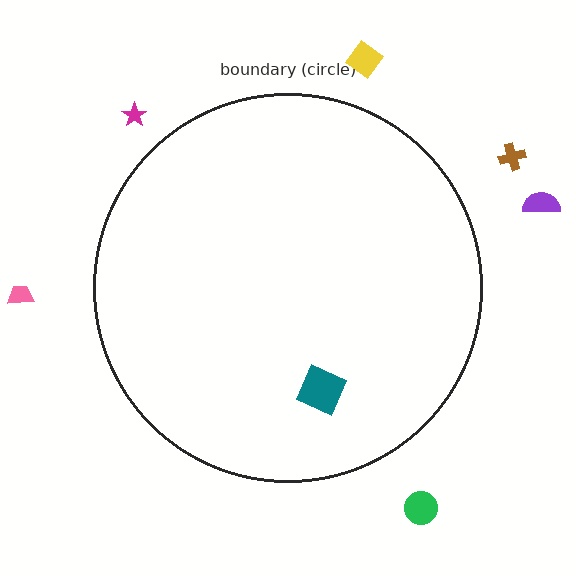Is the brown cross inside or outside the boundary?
Outside.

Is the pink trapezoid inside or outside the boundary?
Outside.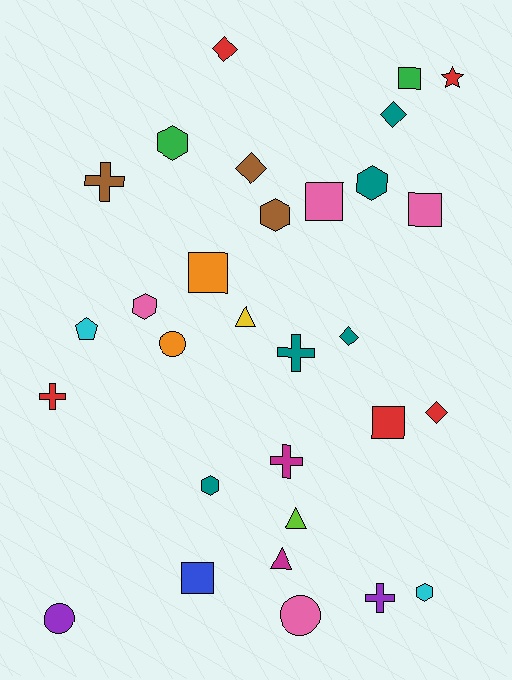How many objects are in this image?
There are 30 objects.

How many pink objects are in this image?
There are 4 pink objects.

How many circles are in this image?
There are 3 circles.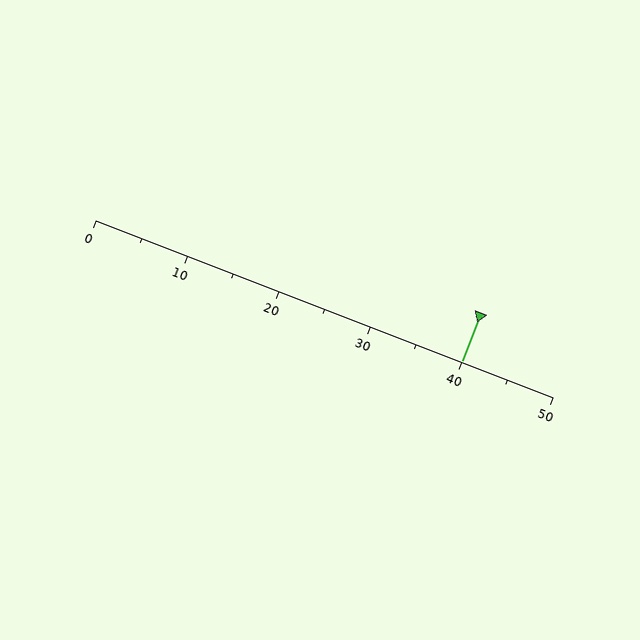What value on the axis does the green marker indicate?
The marker indicates approximately 40.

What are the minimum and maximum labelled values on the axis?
The axis runs from 0 to 50.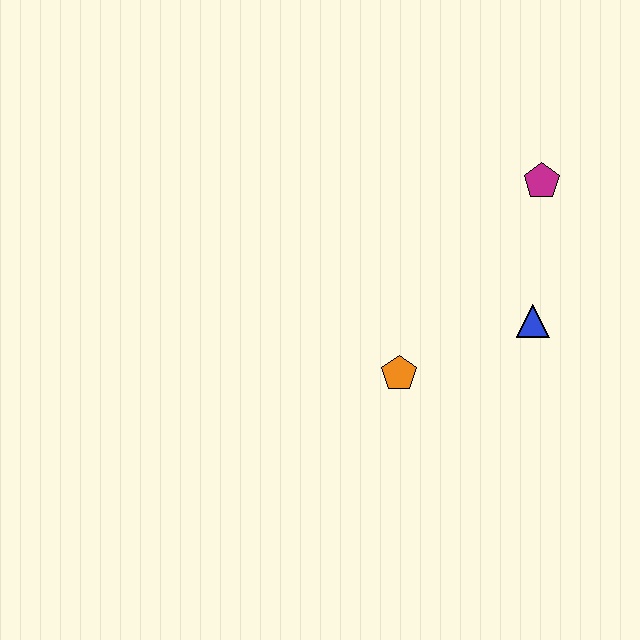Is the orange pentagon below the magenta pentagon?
Yes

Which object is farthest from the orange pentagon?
The magenta pentagon is farthest from the orange pentagon.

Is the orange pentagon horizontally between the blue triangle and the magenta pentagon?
No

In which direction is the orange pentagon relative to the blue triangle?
The orange pentagon is to the left of the blue triangle.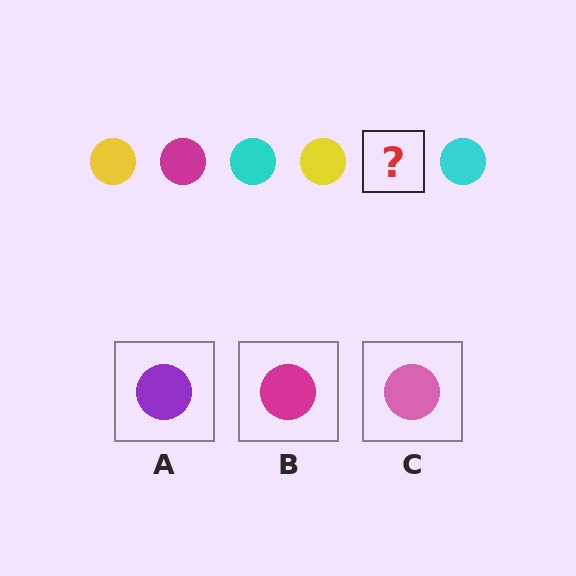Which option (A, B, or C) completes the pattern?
B.